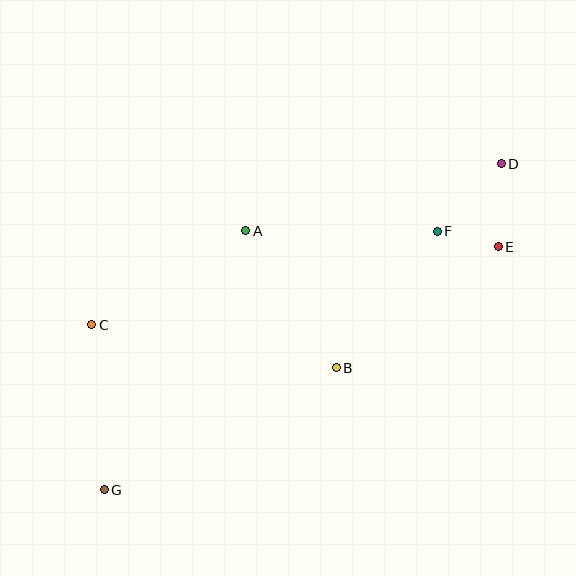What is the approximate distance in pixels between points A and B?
The distance between A and B is approximately 164 pixels.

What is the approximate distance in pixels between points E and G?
The distance between E and G is approximately 463 pixels.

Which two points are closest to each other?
Points E and F are closest to each other.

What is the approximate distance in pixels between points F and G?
The distance between F and G is approximately 422 pixels.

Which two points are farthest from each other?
Points D and G are farthest from each other.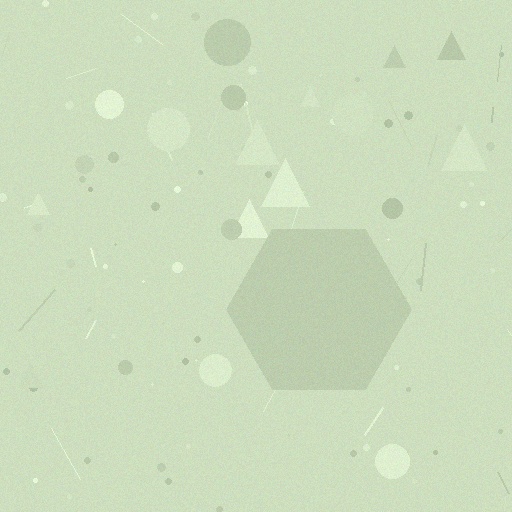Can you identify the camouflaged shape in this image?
The camouflaged shape is a hexagon.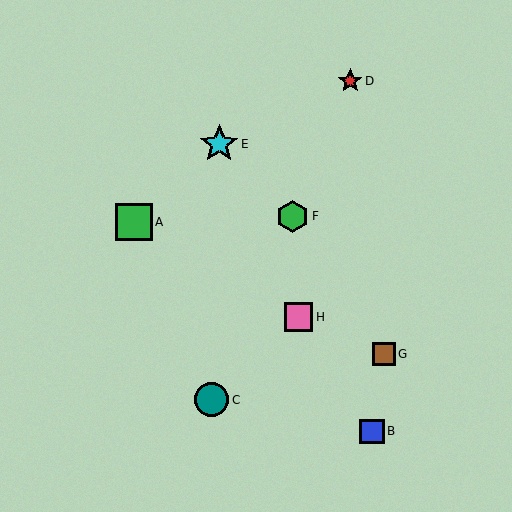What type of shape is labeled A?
Shape A is a green square.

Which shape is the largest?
The cyan star (labeled E) is the largest.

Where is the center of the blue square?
The center of the blue square is at (372, 431).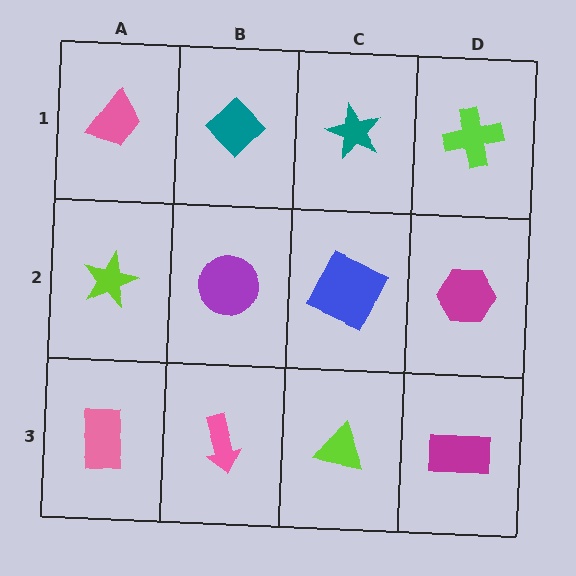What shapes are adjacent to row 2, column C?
A teal star (row 1, column C), a lime triangle (row 3, column C), a purple circle (row 2, column B), a magenta hexagon (row 2, column D).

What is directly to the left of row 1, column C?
A teal diamond.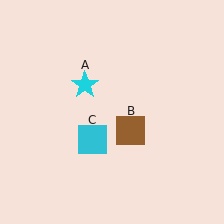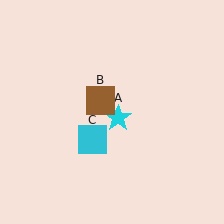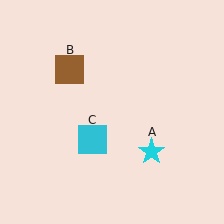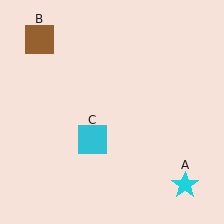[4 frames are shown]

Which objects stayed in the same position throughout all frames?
Cyan square (object C) remained stationary.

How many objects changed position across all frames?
2 objects changed position: cyan star (object A), brown square (object B).